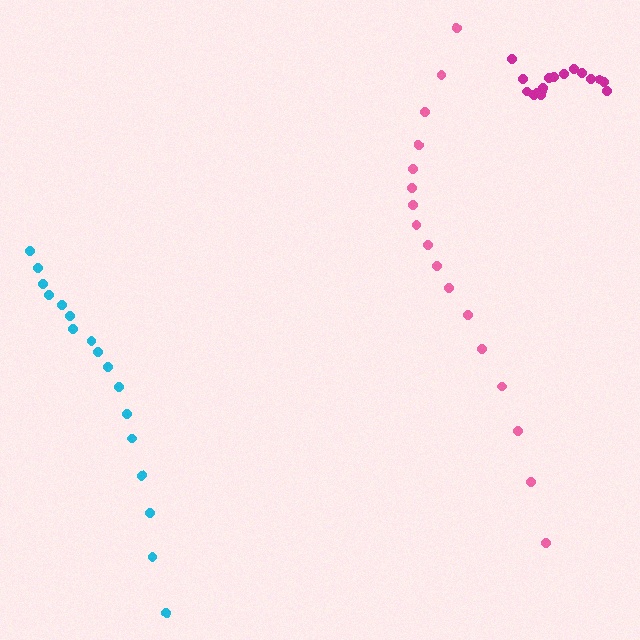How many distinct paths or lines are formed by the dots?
There are 3 distinct paths.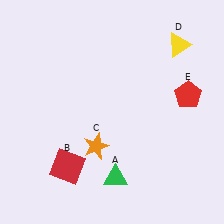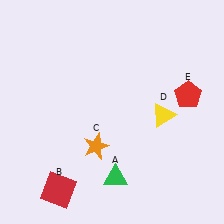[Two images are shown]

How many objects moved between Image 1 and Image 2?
2 objects moved between the two images.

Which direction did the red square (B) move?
The red square (B) moved down.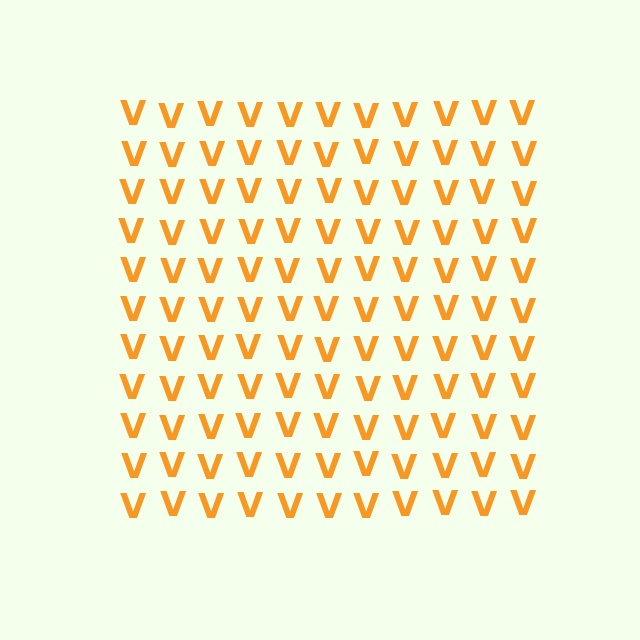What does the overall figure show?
The overall figure shows a square.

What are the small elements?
The small elements are letter V's.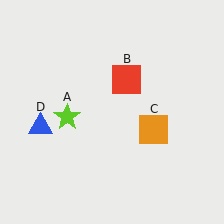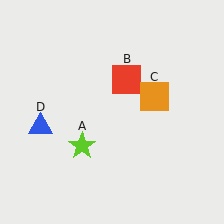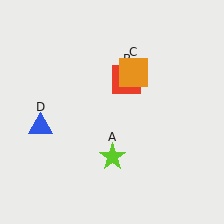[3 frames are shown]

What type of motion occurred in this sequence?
The lime star (object A), orange square (object C) rotated counterclockwise around the center of the scene.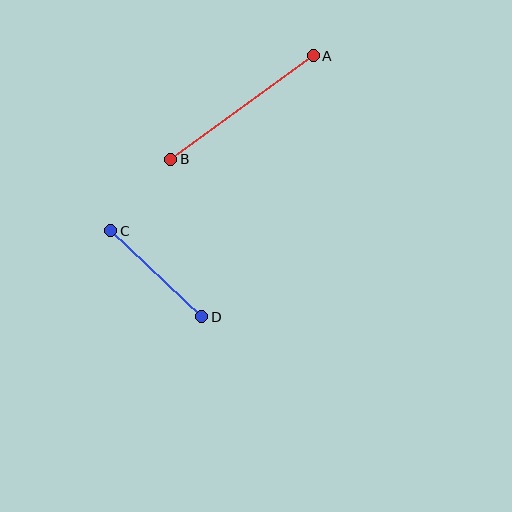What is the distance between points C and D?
The distance is approximately 125 pixels.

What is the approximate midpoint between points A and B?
The midpoint is at approximately (242, 108) pixels.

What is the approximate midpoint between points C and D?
The midpoint is at approximately (156, 274) pixels.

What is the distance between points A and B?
The distance is approximately 176 pixels.